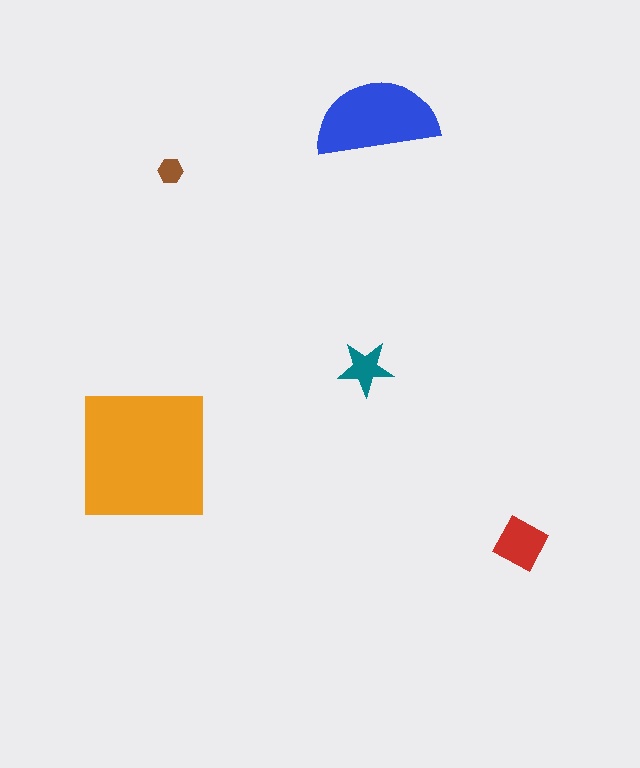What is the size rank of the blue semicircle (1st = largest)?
2nd.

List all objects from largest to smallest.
The orange square, the blue semicircle, the red diamond, the teal star, the brown hexagon.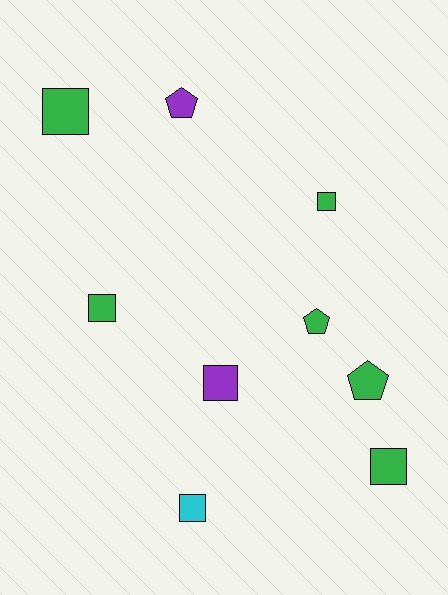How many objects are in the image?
There are 9 objects.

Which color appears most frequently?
Green, with 6 objects.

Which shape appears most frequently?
Square, with 6 objects.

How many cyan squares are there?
There is 1 cyan square.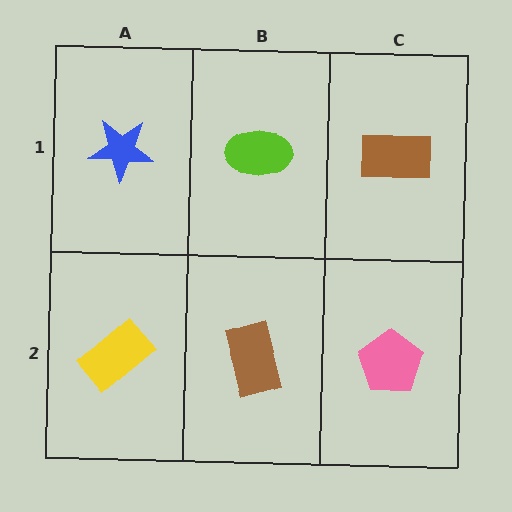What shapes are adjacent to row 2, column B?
A lime ellipse (row 1, column B), a yellow rectangle (row 2, column A), a pink pentagon (row 2, column C).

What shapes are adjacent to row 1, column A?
A yellow rectangle (row 2, column A), a lime ellipse (row 1, column B).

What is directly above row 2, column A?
A blue star.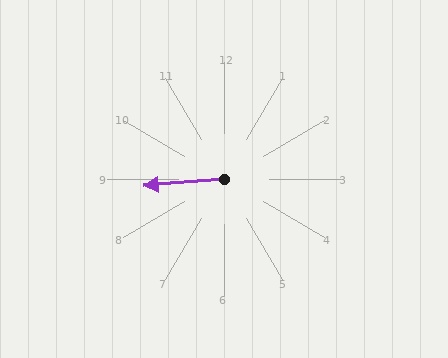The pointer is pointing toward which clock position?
Roughly 9 o'clock.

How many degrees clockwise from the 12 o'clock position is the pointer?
Approximately 265 degrees.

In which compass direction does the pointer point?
West.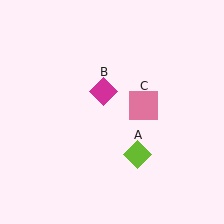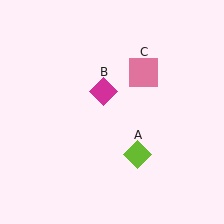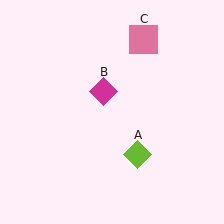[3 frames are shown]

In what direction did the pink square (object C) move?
The pink square (object C) moved up.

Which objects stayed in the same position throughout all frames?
Lime diamond (object A) and magenta diamond (object B) remained stationary.